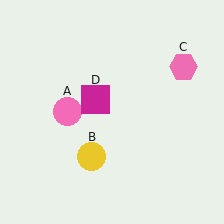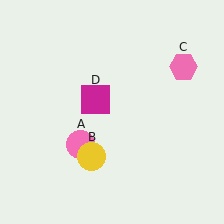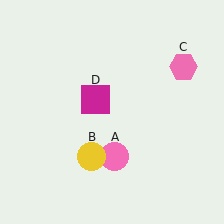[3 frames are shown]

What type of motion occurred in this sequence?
The pink circle (object A) rotated counterclockwise around the center of the scene.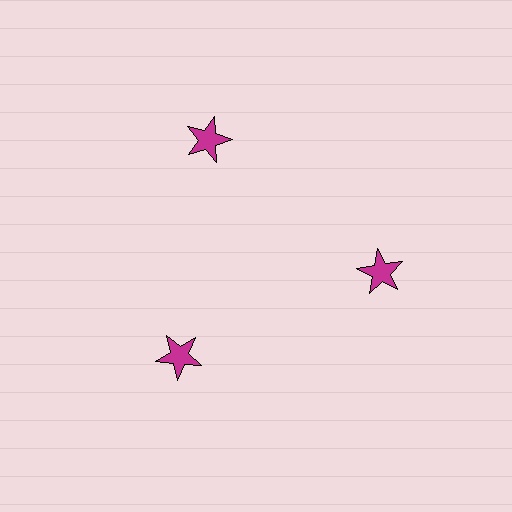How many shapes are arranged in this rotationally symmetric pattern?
There are 3 shapes, arranged in 3 groups of 1.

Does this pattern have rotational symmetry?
Yes, this pattern has 3-fold rotational symmetry. It looks the same after rotating 120 degrees around the center.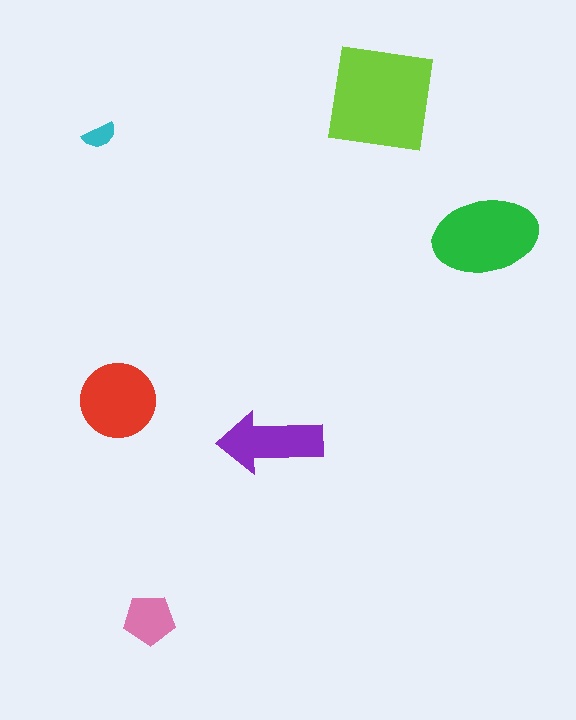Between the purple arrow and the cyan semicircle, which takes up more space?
The purple arrow.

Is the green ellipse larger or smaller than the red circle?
Larger.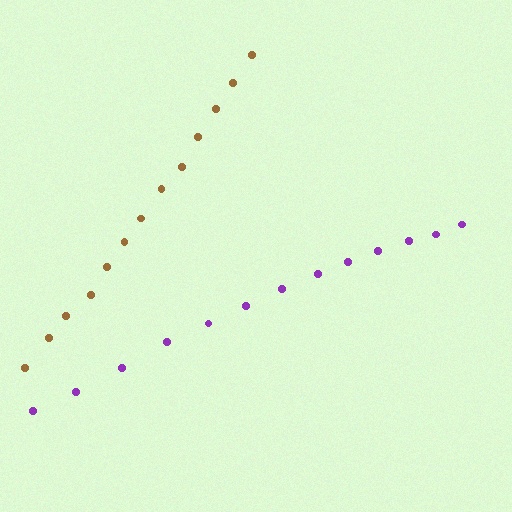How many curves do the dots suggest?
There are 2 distinct paths.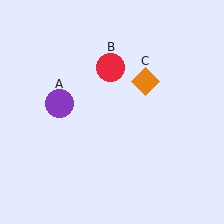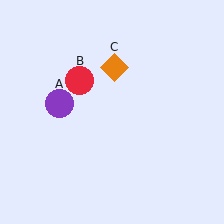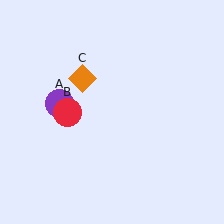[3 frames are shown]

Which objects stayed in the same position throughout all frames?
Purple circle (object A) remained stationary.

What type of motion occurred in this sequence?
The red circle (object B), orange diamond (object C) rotated counterclockwise around the center of the scene.